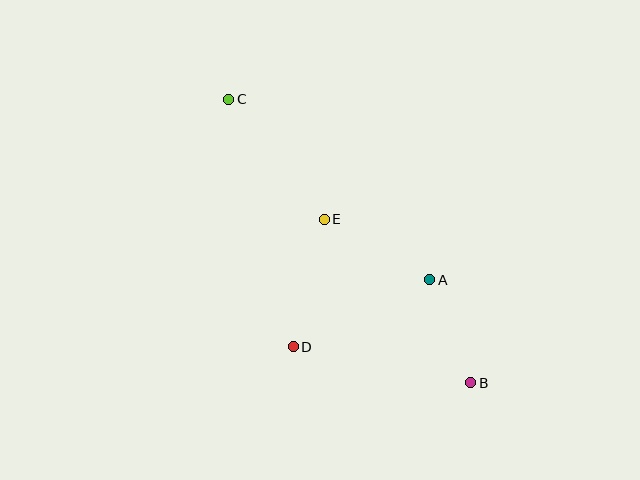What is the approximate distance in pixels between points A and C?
The distance between A and C is approximately 270 pixels.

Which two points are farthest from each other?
Points B and C are farthest from each other.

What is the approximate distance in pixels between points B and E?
The distance between B and E is approximately 219 pixels.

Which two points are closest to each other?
Points A and B are closest to each other.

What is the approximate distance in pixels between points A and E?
The distance between A and E is approximately 122 pixels.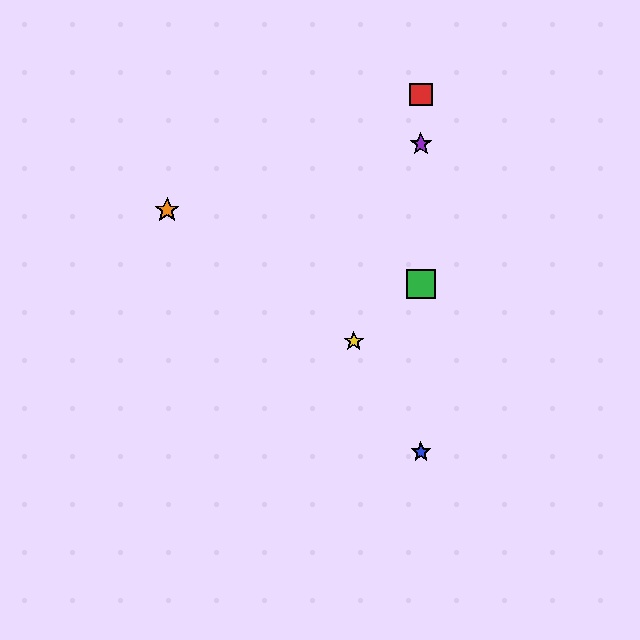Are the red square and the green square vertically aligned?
Yes, both are at x≈421.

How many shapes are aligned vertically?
4 shapes (the red square, the blue star, the green square, the purple star) are aligned vertically.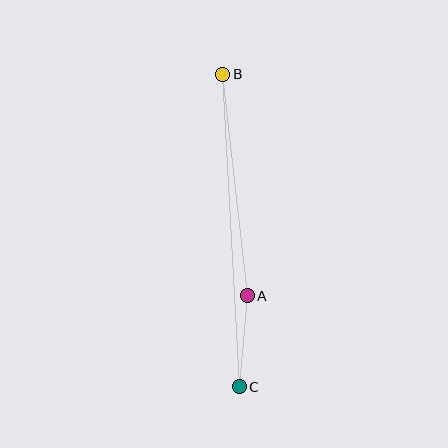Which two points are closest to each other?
Points A and C are closest to each other.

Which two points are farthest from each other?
Points B and C are farthest from each other.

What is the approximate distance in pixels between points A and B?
The distance between A and B is approximately 223 pixels.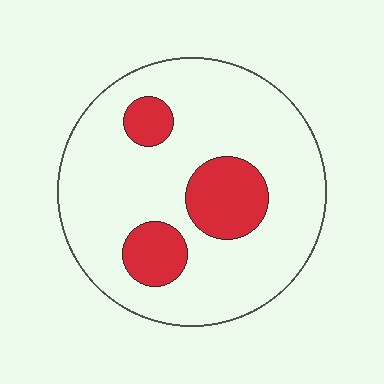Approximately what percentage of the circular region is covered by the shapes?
Approximately 20%.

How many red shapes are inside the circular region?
3.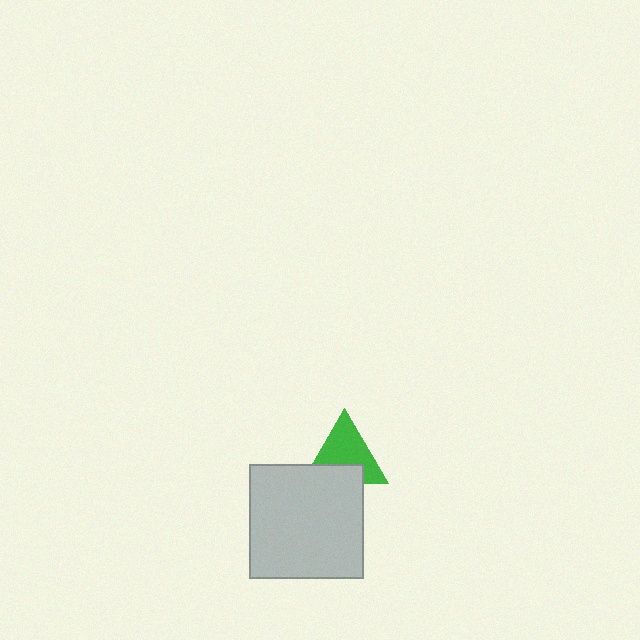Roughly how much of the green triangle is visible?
Most of it is visible (roughly 66%).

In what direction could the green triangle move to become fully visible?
The green triangle could move up. That would shift it out from behind the light gray square entirely.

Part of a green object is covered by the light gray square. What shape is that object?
It is a triangle.